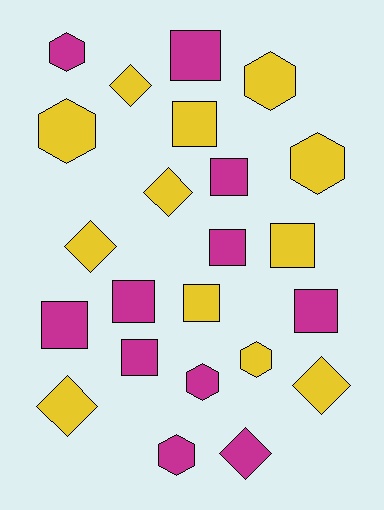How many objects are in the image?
There are 23 objects.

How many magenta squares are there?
There are 7 magenta squares.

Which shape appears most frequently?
Square, with 10 objects.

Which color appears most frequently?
Yellow, with 12 objects.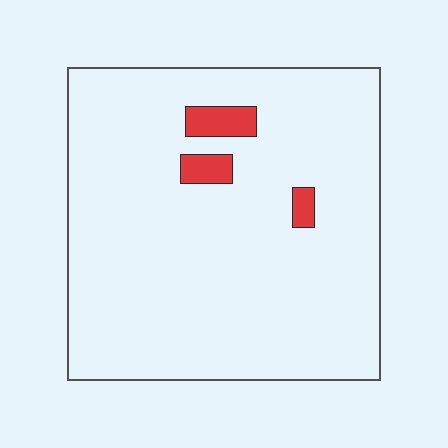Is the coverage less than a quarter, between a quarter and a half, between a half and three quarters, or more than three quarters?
Less than a quarter.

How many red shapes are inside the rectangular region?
3.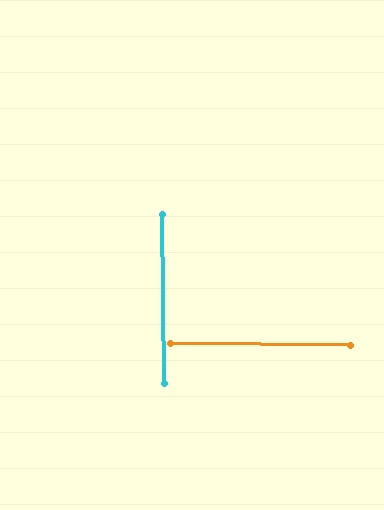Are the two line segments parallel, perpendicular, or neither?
Perpendicular — they meet at approximately 89°.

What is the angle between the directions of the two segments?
Approximately 89 degrees.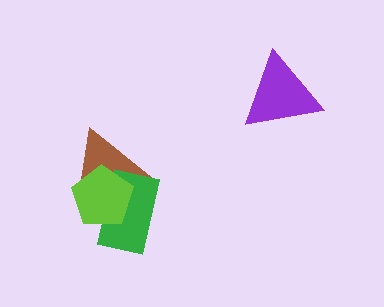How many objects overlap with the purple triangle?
0 objects overlap with the purple triangle.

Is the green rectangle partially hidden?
Yes, it is partially covered by another shape.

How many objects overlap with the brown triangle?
2 objects overlap with the brown triangle.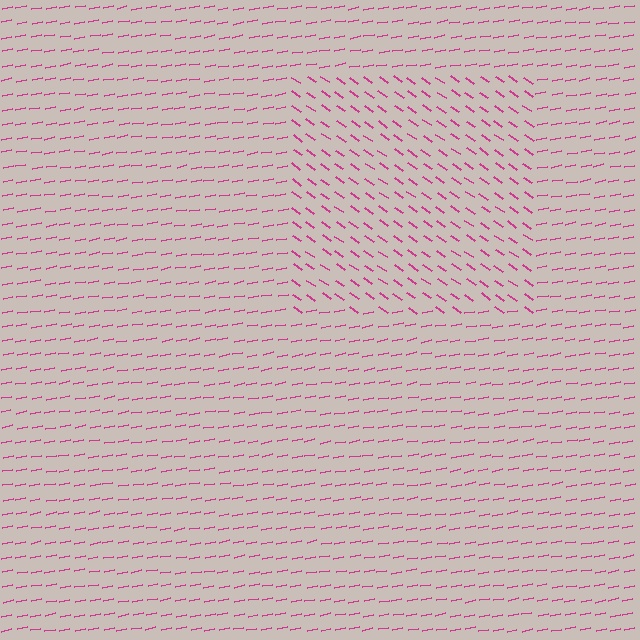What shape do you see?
I see a rectangle.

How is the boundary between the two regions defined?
The boundary is defined purely by a change in line orientation (approximately 45 degrees difference). All lines are the same color and thickness.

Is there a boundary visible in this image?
Yes, there is a texture boundary formed by a change in line orientation.